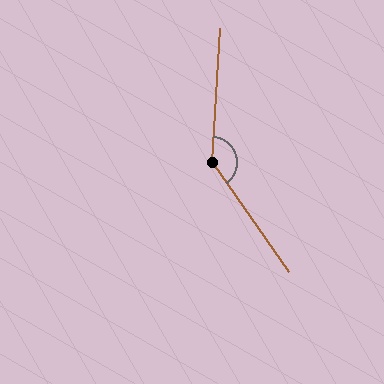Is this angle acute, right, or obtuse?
It is obtuse.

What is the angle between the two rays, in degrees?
Approximately 141 degrees.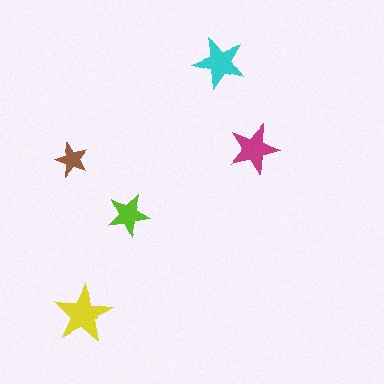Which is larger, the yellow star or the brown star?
The yellow one.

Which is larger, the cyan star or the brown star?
The cyan one.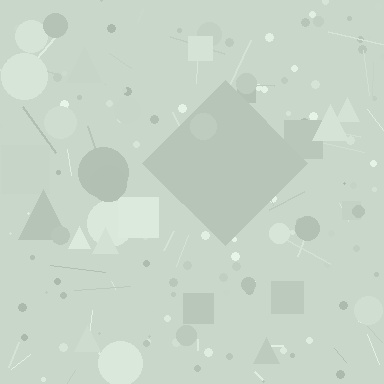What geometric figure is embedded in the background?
A diamond is embedded in the background.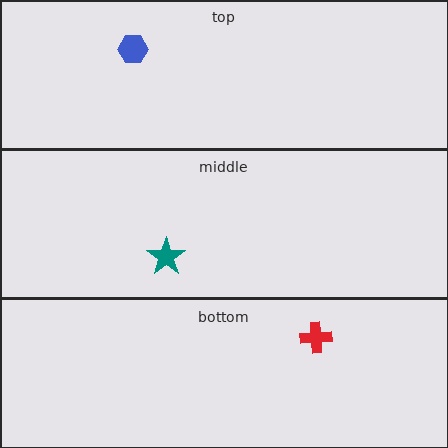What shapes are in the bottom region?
The red cross.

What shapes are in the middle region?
The teal star.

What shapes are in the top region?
The blue hexagon.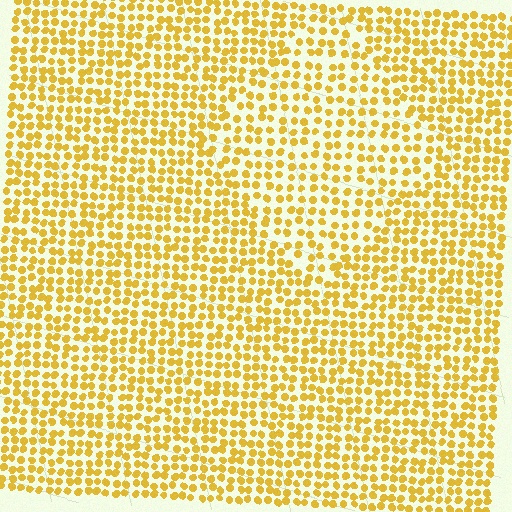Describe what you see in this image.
The image contains small yellow elements arranged at two different densities. A diamond-shaped region is visible where the elements are less densely packed than the surrounding area.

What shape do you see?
I see a diamond.